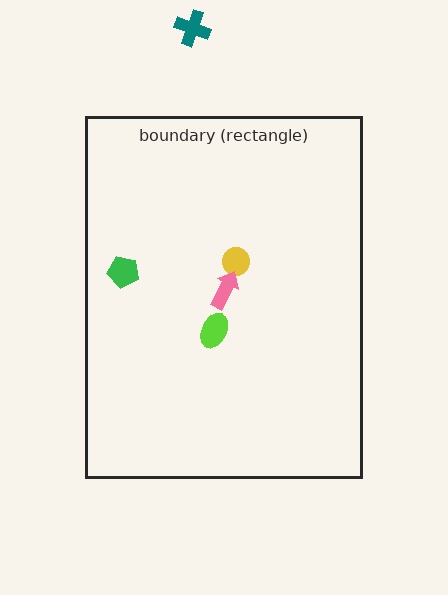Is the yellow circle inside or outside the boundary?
Inside.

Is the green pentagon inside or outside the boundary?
Inside.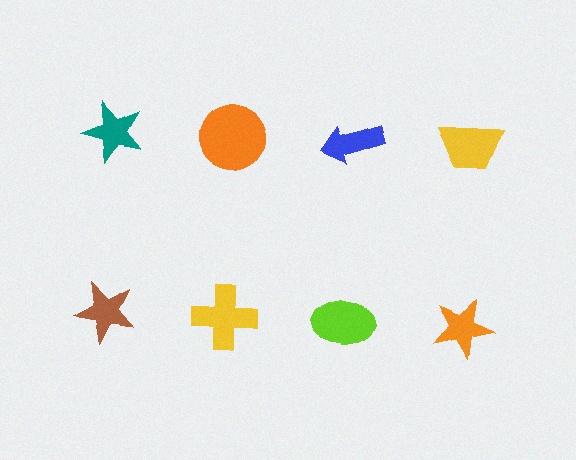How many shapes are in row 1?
4 shapes.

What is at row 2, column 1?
A brown star.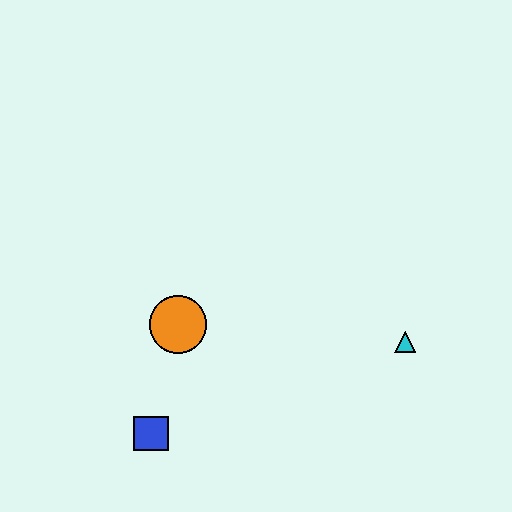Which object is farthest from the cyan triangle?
The blue square is farthest from the cyan triangle.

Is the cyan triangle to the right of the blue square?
Yes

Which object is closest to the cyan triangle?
The orange circle is closest to the cyan triangle.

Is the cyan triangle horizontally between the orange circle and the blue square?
No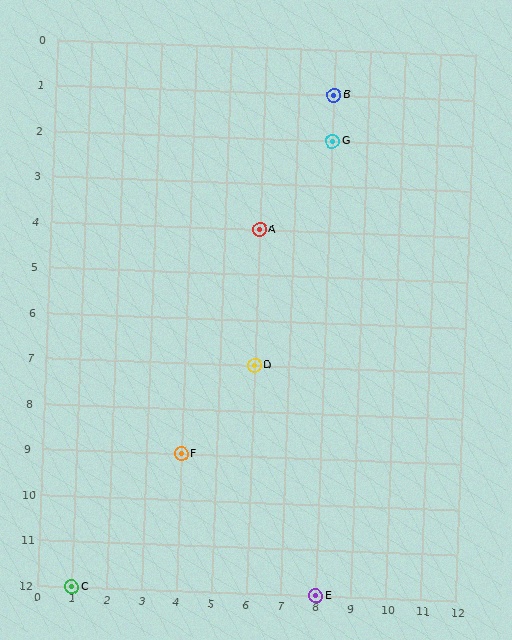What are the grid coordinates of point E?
Point E is at grid coordinates (8, 12).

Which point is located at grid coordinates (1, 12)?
Point C is at (1, 12).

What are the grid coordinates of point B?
Point B is at grid coordinates (8, 1).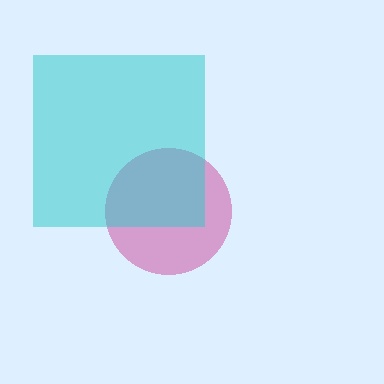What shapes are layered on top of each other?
The layered shapes are: a magenta circle, a cyan square.